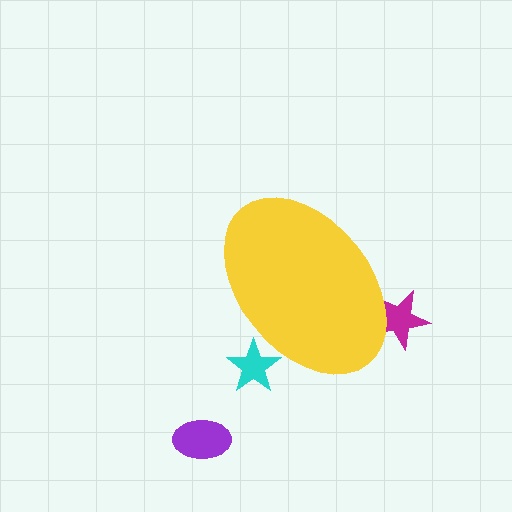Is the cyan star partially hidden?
Yes, the cyan star is partially hidden behind the yellow ellipse.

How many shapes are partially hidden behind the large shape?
2 shapes are partially hidden.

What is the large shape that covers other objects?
A yellow ellipse.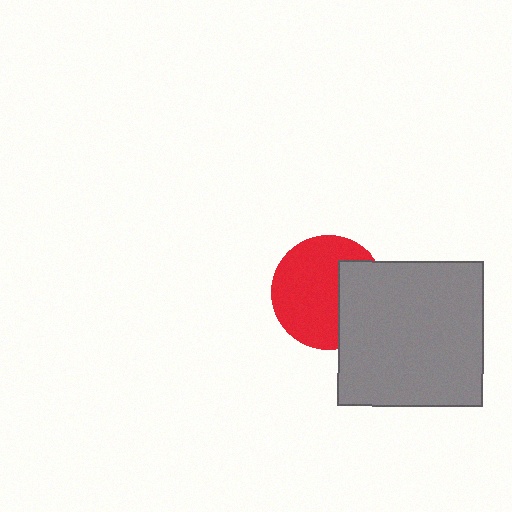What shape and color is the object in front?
The object in front is a gray square.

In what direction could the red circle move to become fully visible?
The red circle could move left. That would shift it out from behind the gray square entirely.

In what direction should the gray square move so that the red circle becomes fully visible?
The gray square should move right. That is the shortest direction to clear the overlap and leave the red circle fully visible.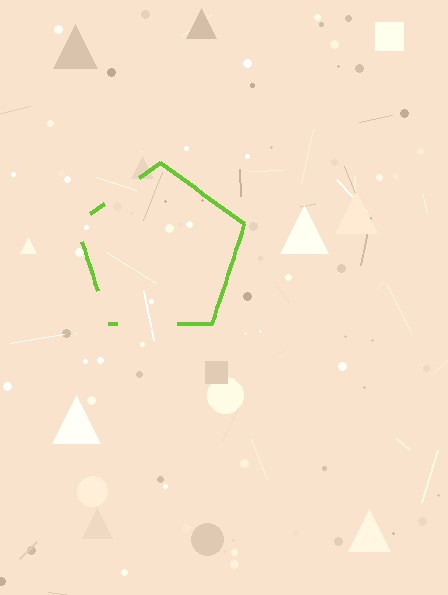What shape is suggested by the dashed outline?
The dashed outline suggests a pentagon.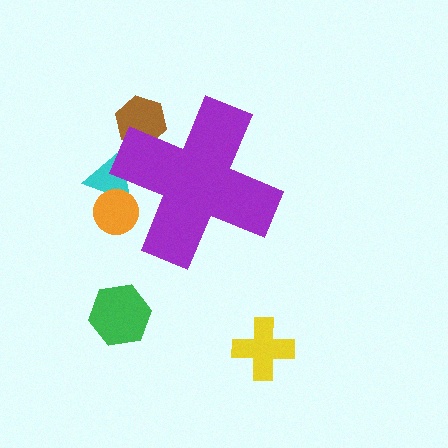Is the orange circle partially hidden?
Yes, the orange circle is partially hidden behind the purple cross.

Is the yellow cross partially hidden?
No, the yellow cross is fully visible.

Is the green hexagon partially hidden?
No, the green hexagon is fully visible.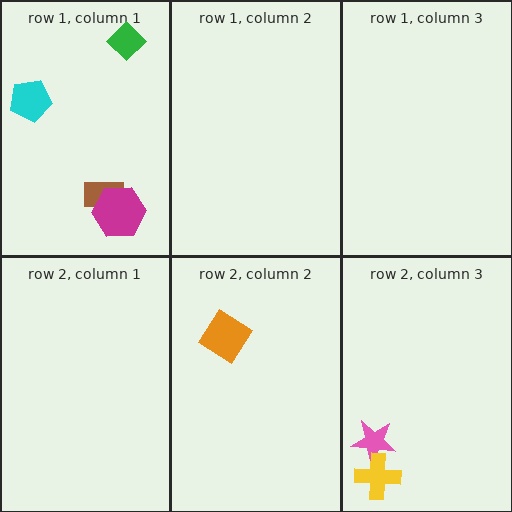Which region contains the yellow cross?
The row 2, column 3 region.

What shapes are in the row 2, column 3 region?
The pink star, the yellow cross.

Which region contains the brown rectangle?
The row 1, column 1 region.